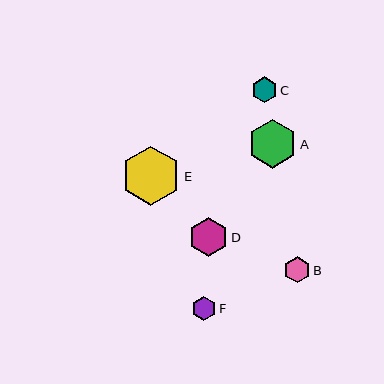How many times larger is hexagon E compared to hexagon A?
Hexagon E is approximately 1.2 times the size of hexagon A.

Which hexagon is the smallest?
Hexagon F is the smallest with a size of approximately 24 pixels.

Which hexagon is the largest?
Hexagon E is the largest with a size of approximately 60 pixels.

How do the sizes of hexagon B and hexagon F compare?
Hexagon B and hexagon F are approximately the same size.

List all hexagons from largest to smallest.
From largest to smallest: E, A, D, B, C, F.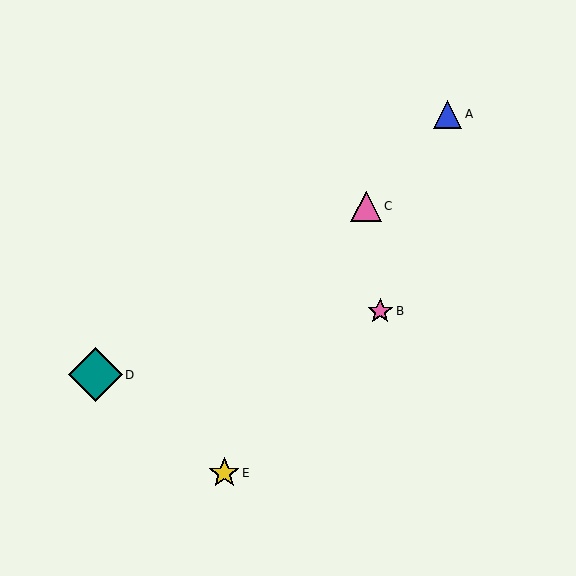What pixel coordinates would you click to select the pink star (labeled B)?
Click at (380, 311) to select the pink star B.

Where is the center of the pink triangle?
The center of the pink triangle is at (366, 206).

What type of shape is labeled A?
Shape A is a blue triangle.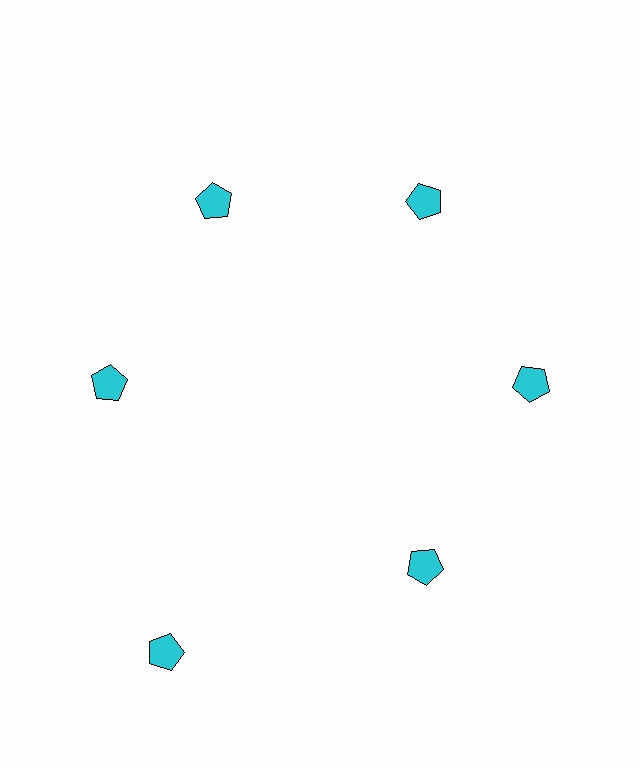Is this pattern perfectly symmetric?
No. The 6 cyan pentagons are arranged in a ring, but one element near the 7 o'clock position is pushed outward from the center, breaking the 6-fold rotational symmetry.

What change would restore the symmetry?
The symmetry would be restored by moving it inward, back onto the ring so that all 6 pentagons sit at equal angles and equal distance from the center.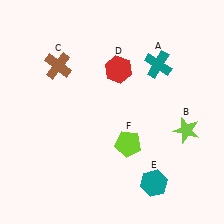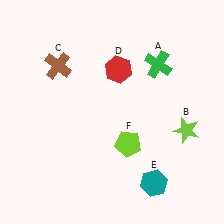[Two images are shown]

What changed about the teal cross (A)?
In Image 1, A is teal. In Image 2, it changed to green.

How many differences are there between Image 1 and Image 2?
There is 1 difference between the two images.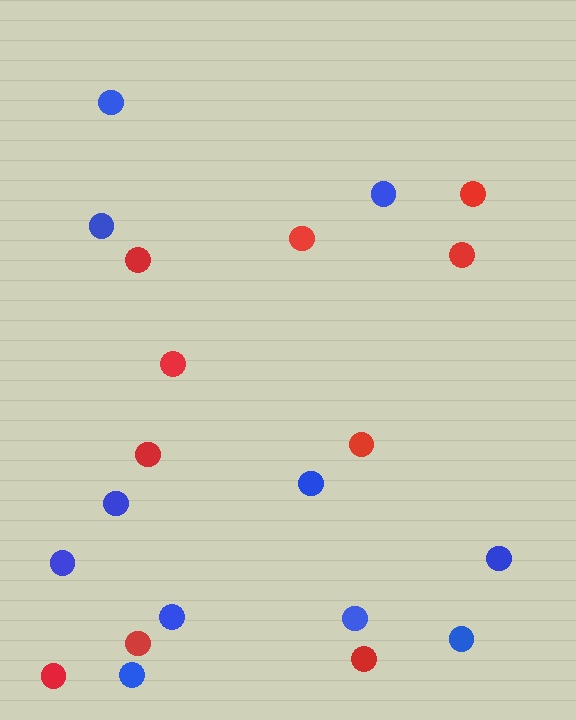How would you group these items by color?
There are 2 groups: one group of red circles (10) and one group of blue circles (11).